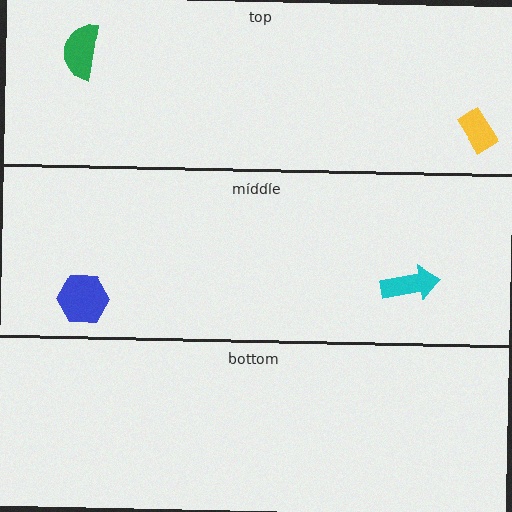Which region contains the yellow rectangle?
The top region.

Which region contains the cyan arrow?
The middle region.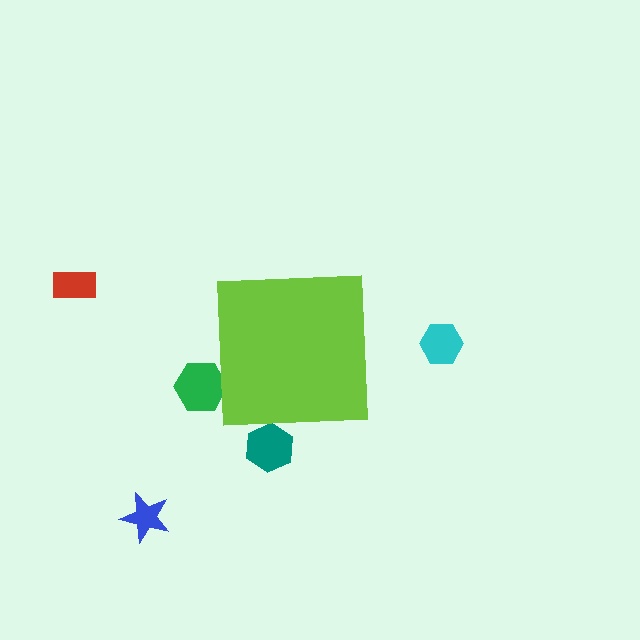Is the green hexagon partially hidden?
Yes, the green hexagon is partially hidden behind the lime square.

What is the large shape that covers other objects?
A lime square.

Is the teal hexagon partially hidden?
Yes, the teal hexagon is partially hidden behind the lime square.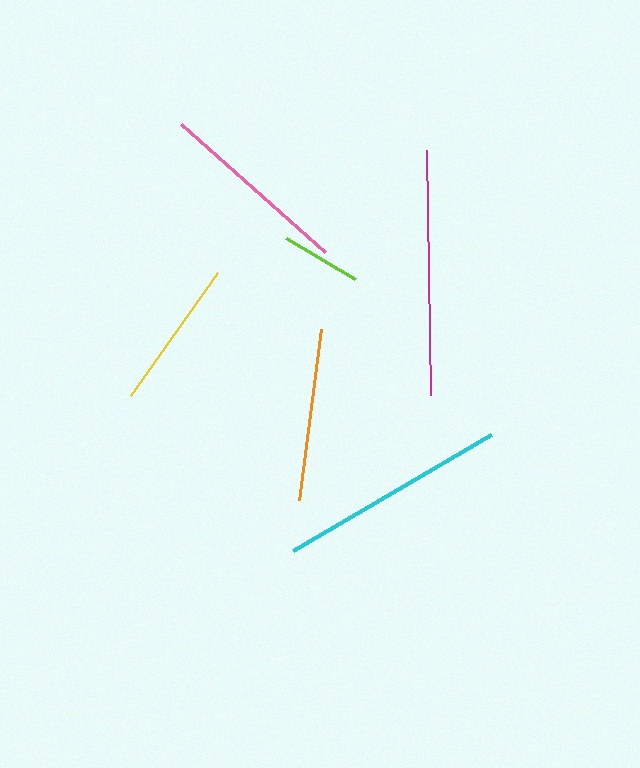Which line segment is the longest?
The magenta line is the longest at approximately 245 pixels.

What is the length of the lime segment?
The lime segment is approximately 80 pixels long.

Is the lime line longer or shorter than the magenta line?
The magenta line is longer than the lime line.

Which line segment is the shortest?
The lime line is the shortest at approximately 80 pixels.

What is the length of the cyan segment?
The cyan segment is approximately 230 pixels long.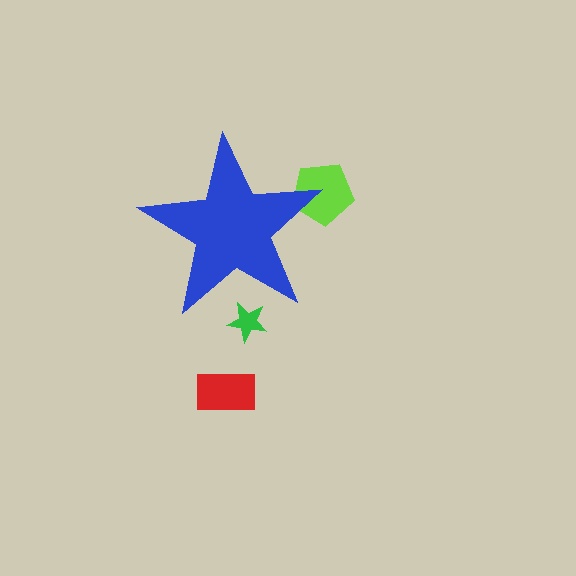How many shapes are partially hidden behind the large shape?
2 shapes are partially hidden.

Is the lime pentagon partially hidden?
Yes, the lime pentagon is partially hidden behind the blue star.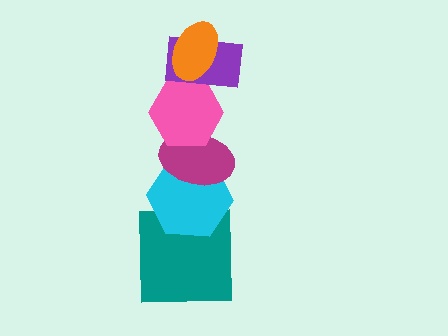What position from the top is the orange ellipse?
The orange ellipse is 1st from the top.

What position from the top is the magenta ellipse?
The magenta ellipse is 4th from the top.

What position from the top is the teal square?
The teal square is 6th from the top.